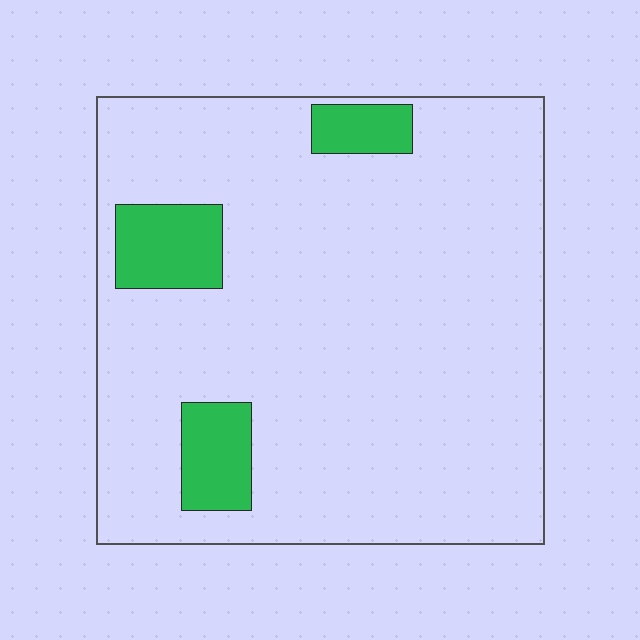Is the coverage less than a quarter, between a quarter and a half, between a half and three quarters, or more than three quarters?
Less than a quarter.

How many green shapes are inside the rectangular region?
3.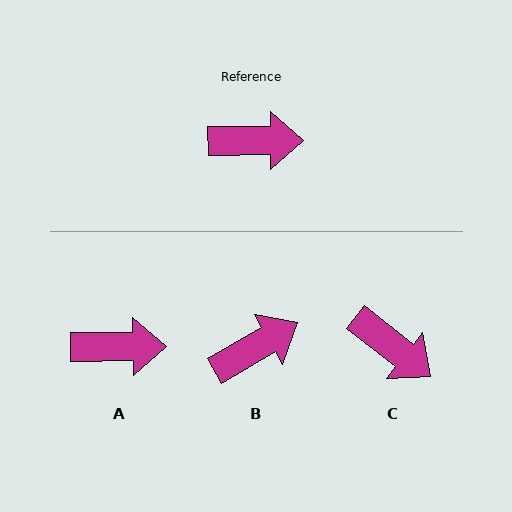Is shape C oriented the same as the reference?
No, it is off by about 39 degrees.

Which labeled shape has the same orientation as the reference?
A.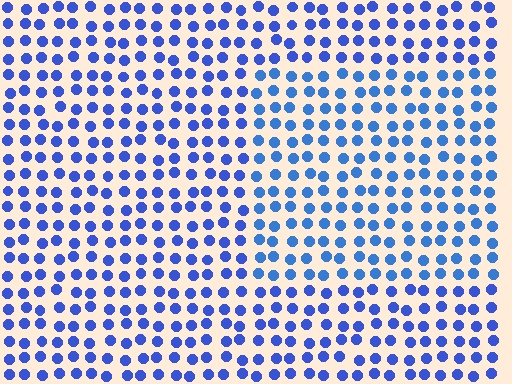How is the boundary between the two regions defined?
The boundary is defined purely by a slight shift in hue (about 16 degrees). Spacing, size, and orientation are identical on both sides.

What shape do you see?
I see a rectangle.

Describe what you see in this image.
The image is filled with small blue elements in a uniform arrangement. A rectangle-shaped region is visible where the elements are tinted to a slightly different hue, forming a subtle color boundary.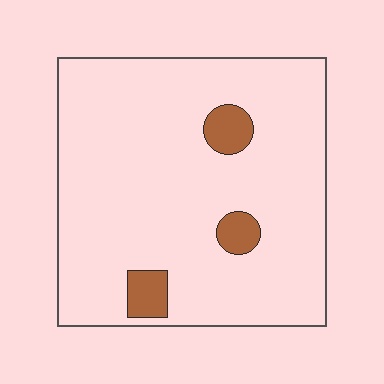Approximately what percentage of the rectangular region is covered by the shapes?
Approximately 10%.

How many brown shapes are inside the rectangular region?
3.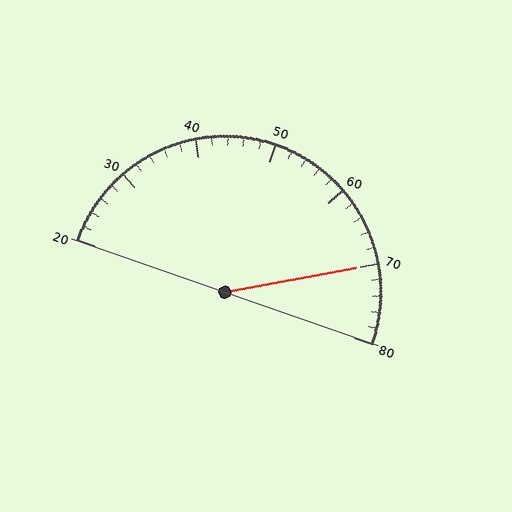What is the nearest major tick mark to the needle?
The nearest major tick mark is 70.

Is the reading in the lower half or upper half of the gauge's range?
The reading is in the upper half of the range (20 to 80).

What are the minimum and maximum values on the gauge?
The gauge ranges from 20 to 80.